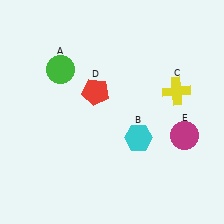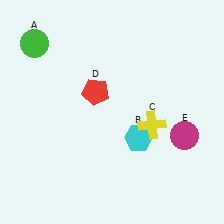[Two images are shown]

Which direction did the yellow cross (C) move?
The yellow cross (C) moved down.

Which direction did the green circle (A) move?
The green circle (A) moved left.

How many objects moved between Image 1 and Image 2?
2 objects moved between the two images.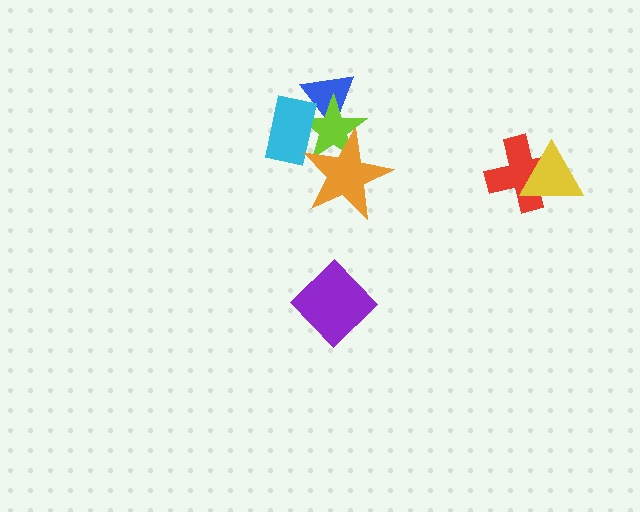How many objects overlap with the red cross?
1 object overlaps with the red cross.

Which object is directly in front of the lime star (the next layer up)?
The cyan rectangle is directly in front of the lime star.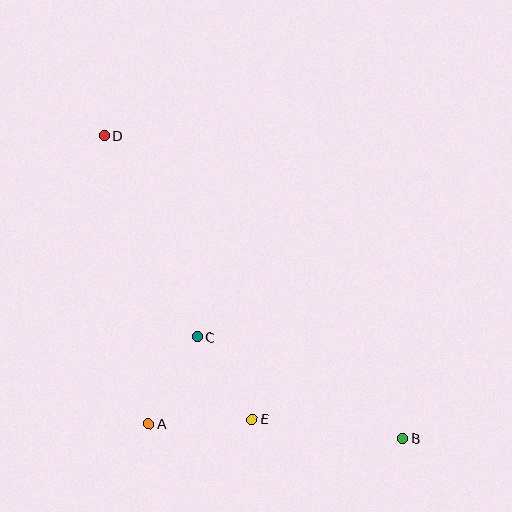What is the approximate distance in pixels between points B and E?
The distance between B and E is approximately 151 pixels.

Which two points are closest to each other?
Points C and E are closest to each other.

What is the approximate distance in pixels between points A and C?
The distance between A and C is approximately 99 pixels.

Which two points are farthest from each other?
Points B and D are farthest from each other.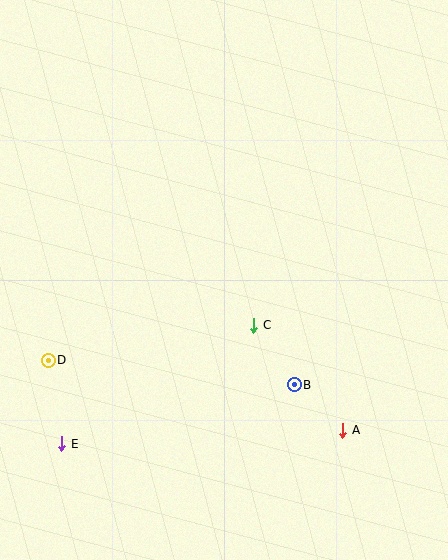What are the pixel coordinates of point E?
Point E is at (62, 444).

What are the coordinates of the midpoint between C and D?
The midpoint between C and D is at (151, 343).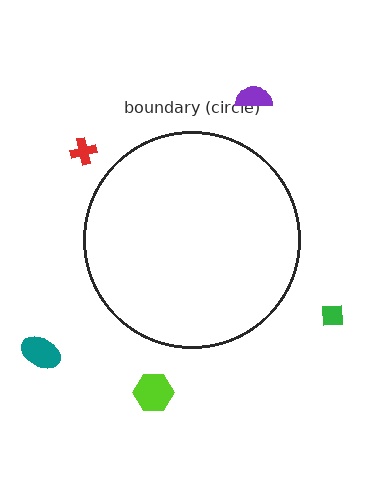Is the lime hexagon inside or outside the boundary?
Outside.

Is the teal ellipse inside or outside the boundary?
Outside.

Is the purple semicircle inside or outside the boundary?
Outside.